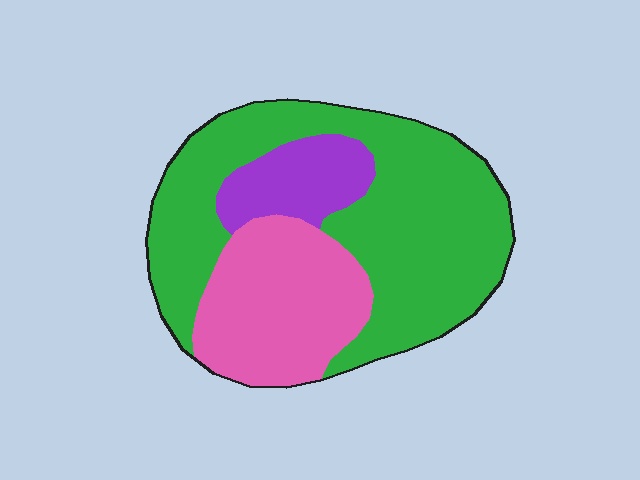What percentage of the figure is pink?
Pink takes up between a quarter and a half of the figure.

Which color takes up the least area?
Purple, at roughly 15%.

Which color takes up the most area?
Green, at roughly 60%.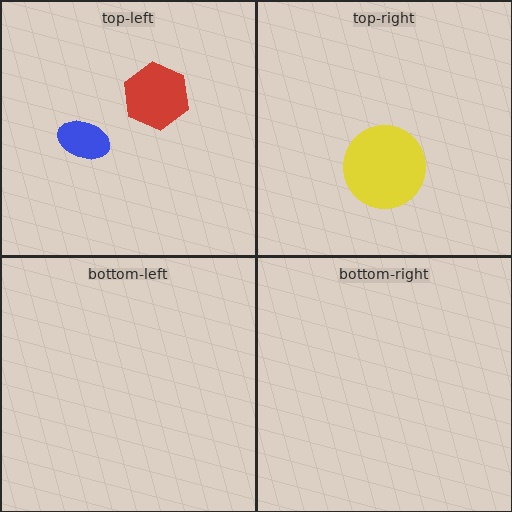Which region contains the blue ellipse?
The top-left region.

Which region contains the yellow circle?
The top-right region.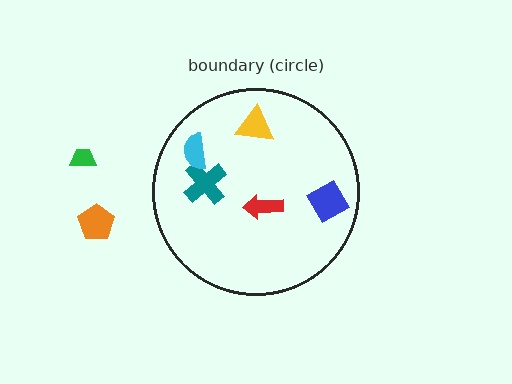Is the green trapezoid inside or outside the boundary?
Outside.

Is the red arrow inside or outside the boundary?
Inside.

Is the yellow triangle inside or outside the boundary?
Inside.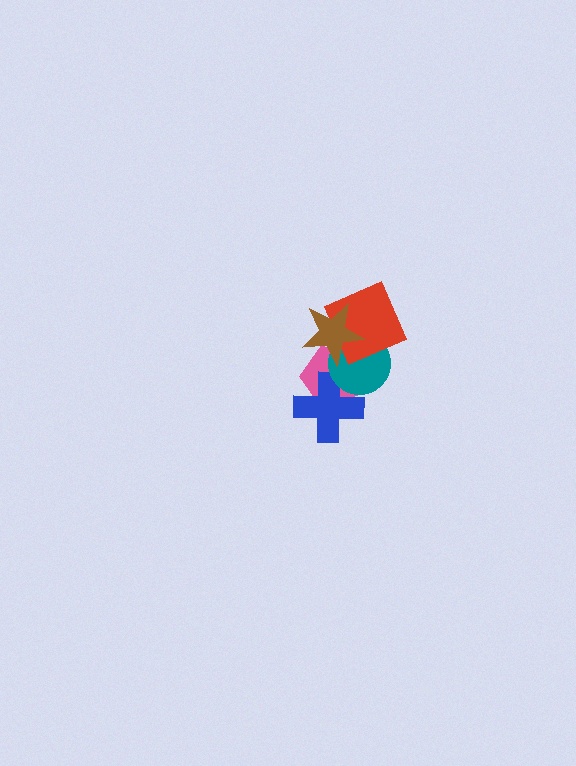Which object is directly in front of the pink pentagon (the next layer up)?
The blue cross is directly in front of the pink pentagon.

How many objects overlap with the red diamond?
3 objects overlap with the red diamond.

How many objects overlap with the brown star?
3 objects overlap with the brown star.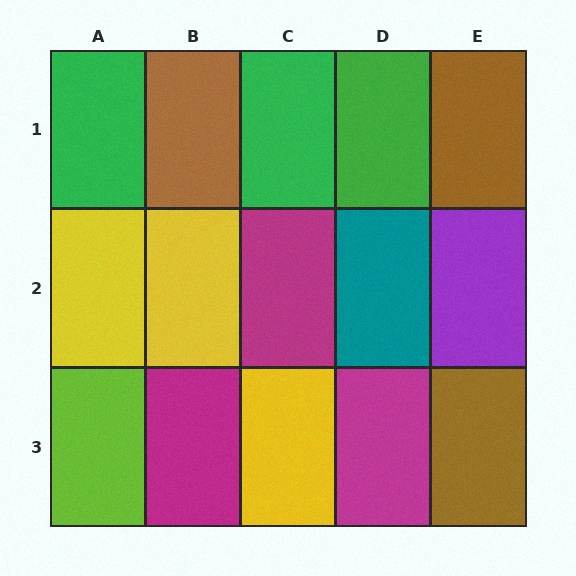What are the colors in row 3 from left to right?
Lime, magenta, yellow, magenta, brown.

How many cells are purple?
1 cell is purple.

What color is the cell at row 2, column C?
Magenta.